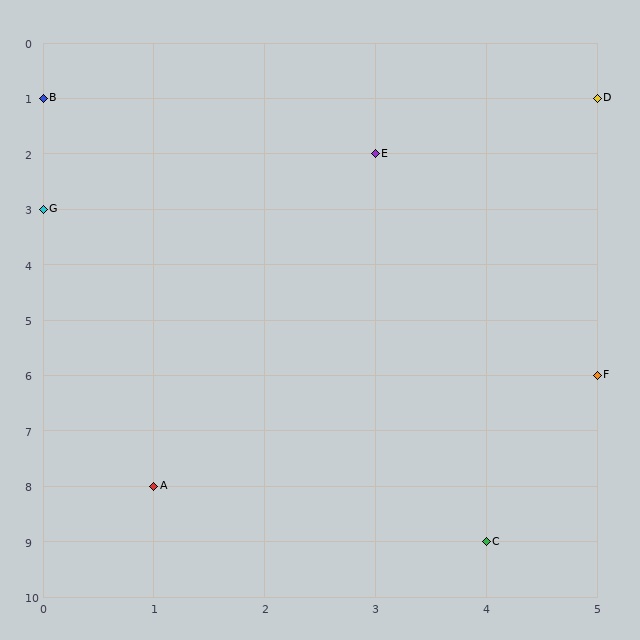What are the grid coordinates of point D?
Point D is at grid coordinates (5, 1).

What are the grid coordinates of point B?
Point B is at grid coordinates (0, 1).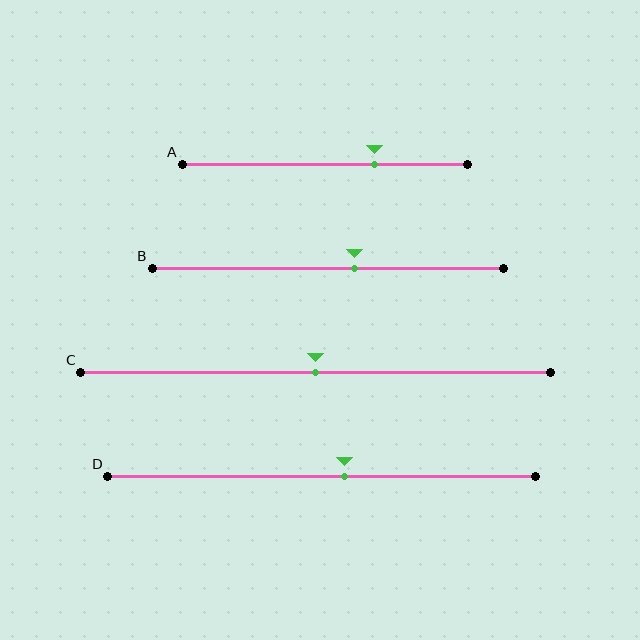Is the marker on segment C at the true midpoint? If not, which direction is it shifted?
Yes, the marker on segment C is at the true midpoint.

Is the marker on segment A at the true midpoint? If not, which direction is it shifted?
No, the marker on segment A is shifted to the right by about 17% of the segment length.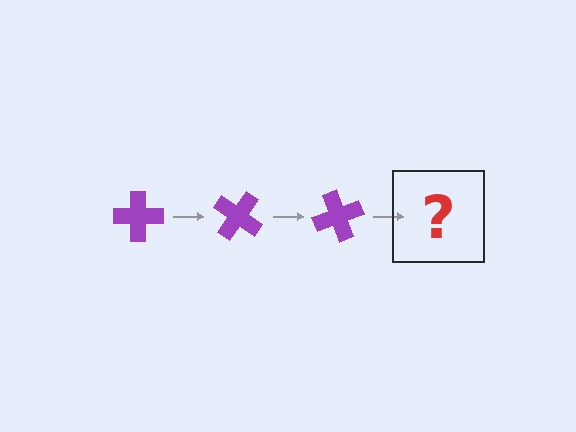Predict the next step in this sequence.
The next step is a purple cross rotated 105 degrees.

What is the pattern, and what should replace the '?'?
The pattern is that the cross rotates 35 degrees each step. The '?' should be a purple cross rotated 105 degrees.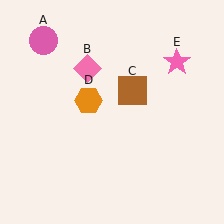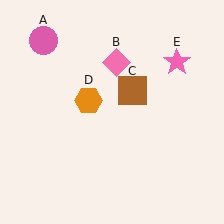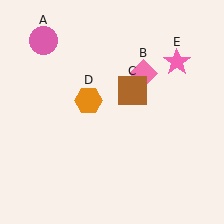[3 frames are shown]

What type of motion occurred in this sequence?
The pink diamond (object B) rotated clockwise around the center of the scene.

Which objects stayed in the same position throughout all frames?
Pink circle (object A) and brown square (object C) and orange hexagon (object D) and pink star (object E) remained stationary.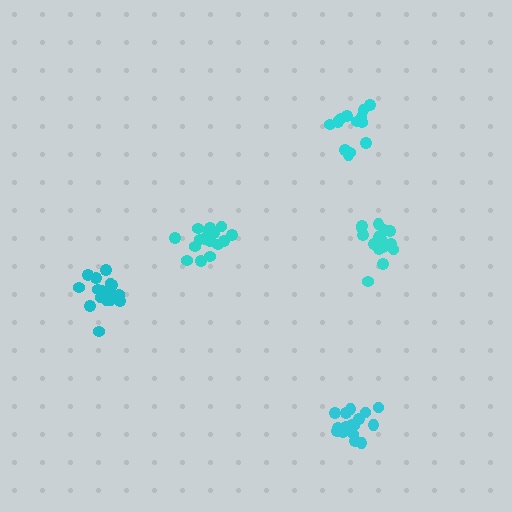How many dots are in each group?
Group 1: 16 dots, Group 2: 13 dots, Group 3: 17 dots, Group 4: 17 dots, Group 5: 17 dots (80 total).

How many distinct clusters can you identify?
There are 5 distinct clusters.